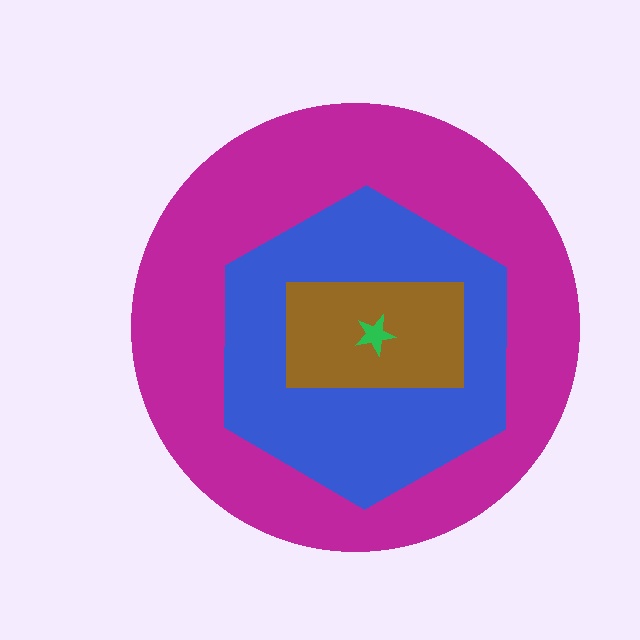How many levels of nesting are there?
4.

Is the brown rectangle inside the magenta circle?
Yes.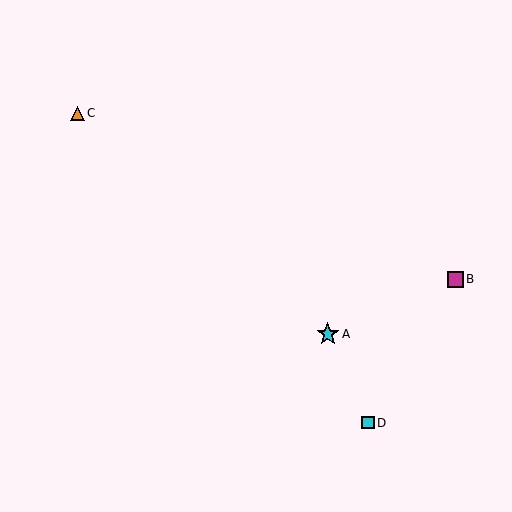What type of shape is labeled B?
Shape B is a magenta square.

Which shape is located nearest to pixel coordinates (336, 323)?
The cyan star (labeled A) at (328, 334) is nearest to that location.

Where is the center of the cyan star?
The center of the cyan star is at (328, 334).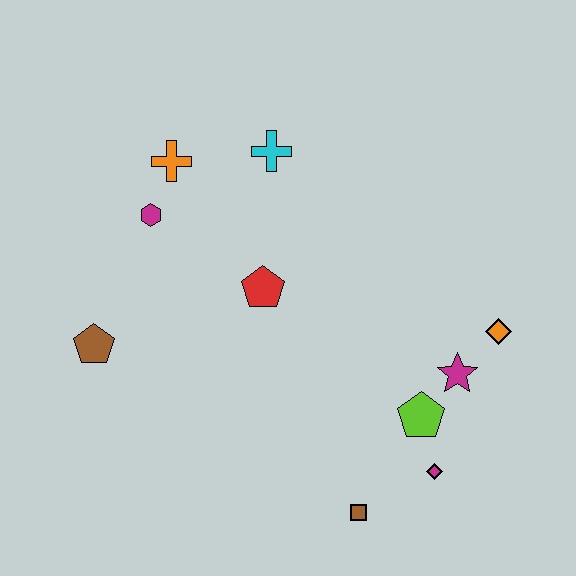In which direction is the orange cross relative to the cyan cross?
The orange cross is to the left of the cyan cross.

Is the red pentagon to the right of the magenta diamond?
No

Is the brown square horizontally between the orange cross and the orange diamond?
Yes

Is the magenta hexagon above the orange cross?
No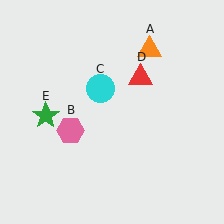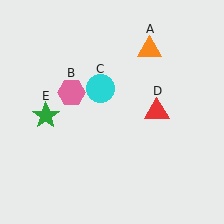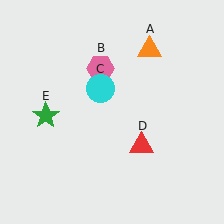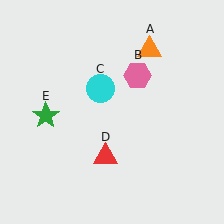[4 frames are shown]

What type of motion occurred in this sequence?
The pink hexagon (object B), red triangle (object D) rotated clockwise around the center of the scene.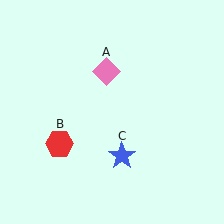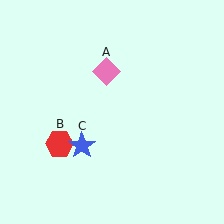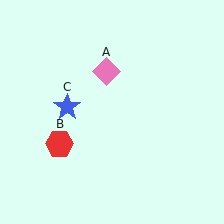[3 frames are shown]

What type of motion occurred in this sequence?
The blue star (object C) rotated clockwise around the center of the scene.